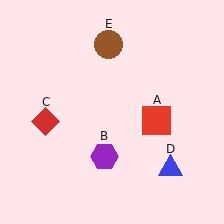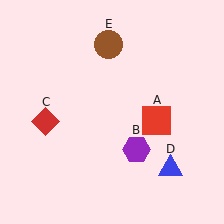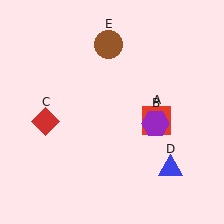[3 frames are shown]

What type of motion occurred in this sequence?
The purple hexagon (object B) rotated counterclockwise around the center of the scene.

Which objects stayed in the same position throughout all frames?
Red square (object A) and red diamond (object C) and blue triangle (object D) and brown circle (object E) remained stationary.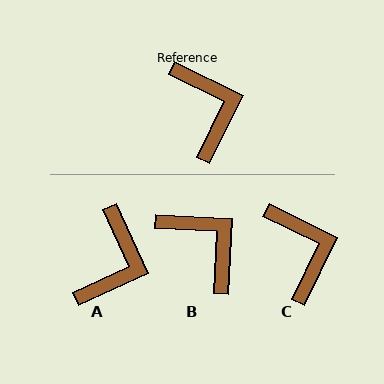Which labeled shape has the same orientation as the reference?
C.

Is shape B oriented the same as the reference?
No, it is off by about 23 degrees.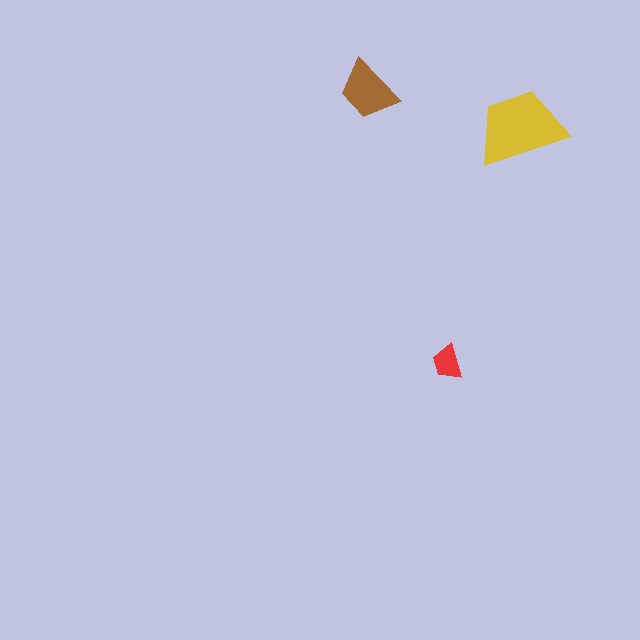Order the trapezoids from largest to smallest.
the yellow one, the brown one, the red one.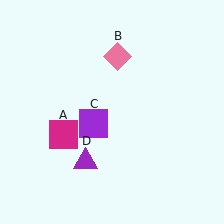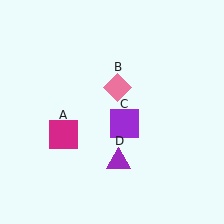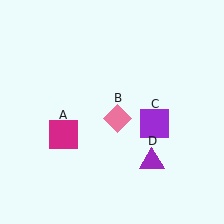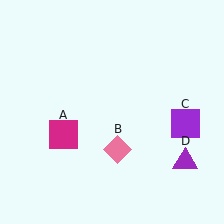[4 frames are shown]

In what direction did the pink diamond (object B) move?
The pink diamond (object B) moved down.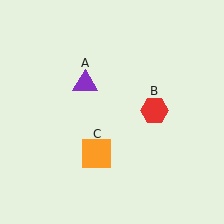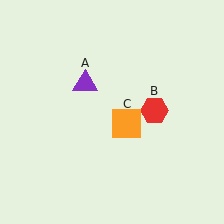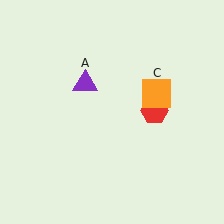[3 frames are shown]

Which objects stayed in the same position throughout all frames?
Purple triangle (object A) and red hexagon (object B) remained stationary.